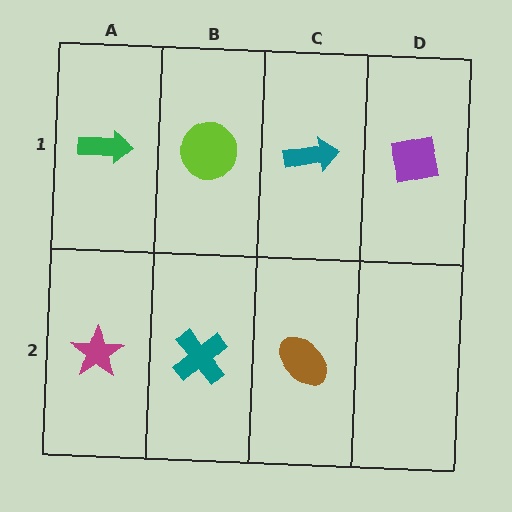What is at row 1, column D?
A purple square.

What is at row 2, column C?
A brown ellipse.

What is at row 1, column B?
A lime circle.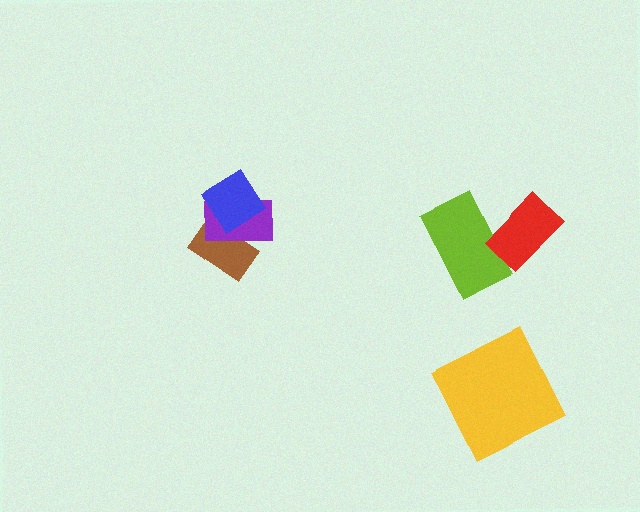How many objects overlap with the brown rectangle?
2 objects overlap with the brown rectangle.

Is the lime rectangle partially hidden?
Yes, it is partially covered by another shape.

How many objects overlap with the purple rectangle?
2 objects overlap with the purple rectangle.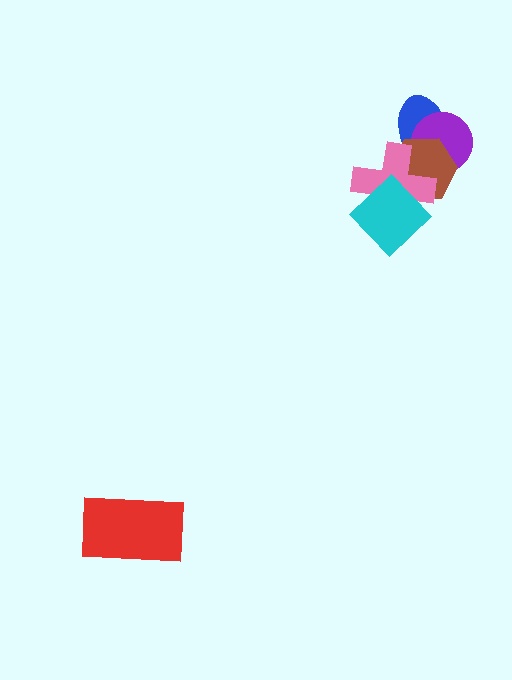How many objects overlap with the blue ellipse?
3 objects overlap with the blue ellipse.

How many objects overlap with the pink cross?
4 objects overlap with the pink cross.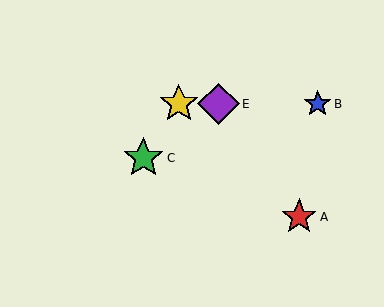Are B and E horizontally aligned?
Yes, both are at y≈104.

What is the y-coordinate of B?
Object B is at y≈104.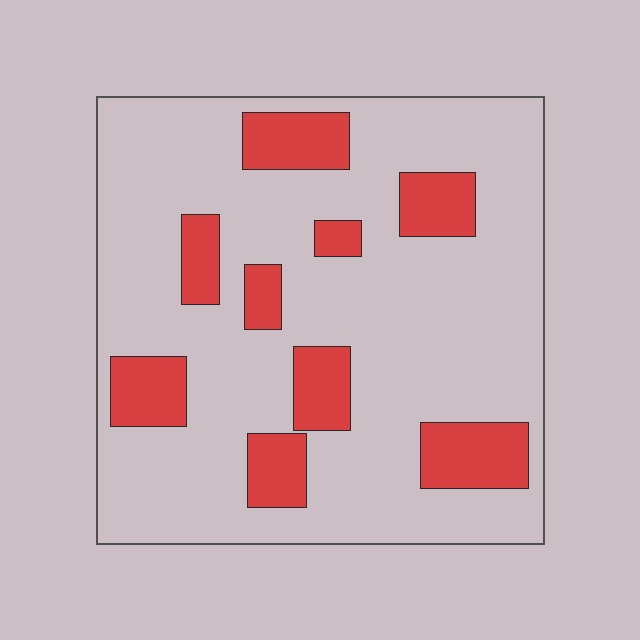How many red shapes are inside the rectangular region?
9.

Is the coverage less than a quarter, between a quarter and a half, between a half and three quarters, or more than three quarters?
Less than a quarter.